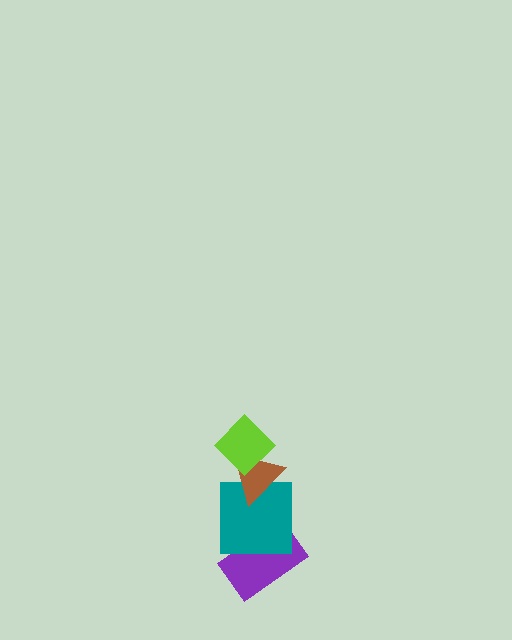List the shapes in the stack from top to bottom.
From top to bottom: the lime diamond, the brown triangle, the teal square, the purple rectangle.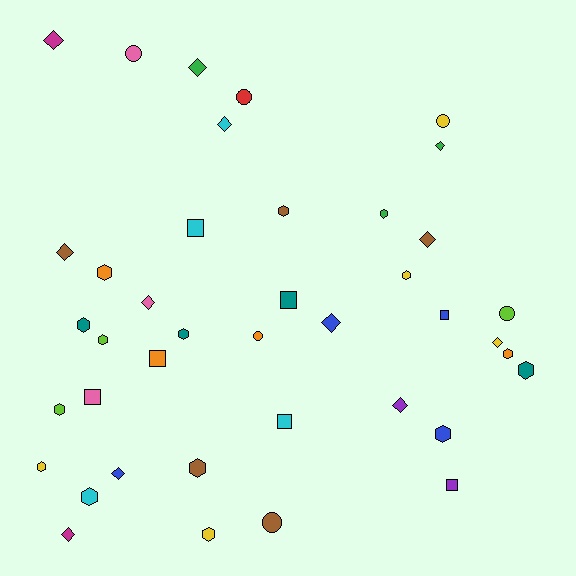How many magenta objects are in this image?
There are 2 magenta objects.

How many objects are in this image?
There are 40 objects.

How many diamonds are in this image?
There are 12 diamonds.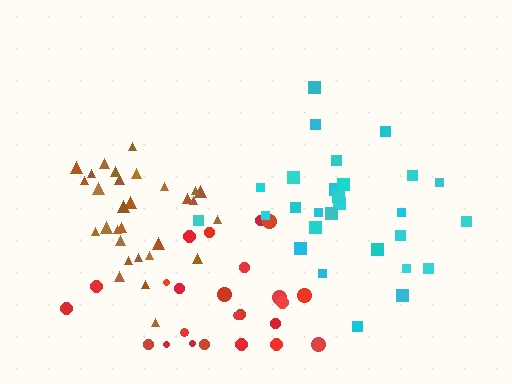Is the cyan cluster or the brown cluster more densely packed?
Brown.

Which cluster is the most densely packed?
Brown.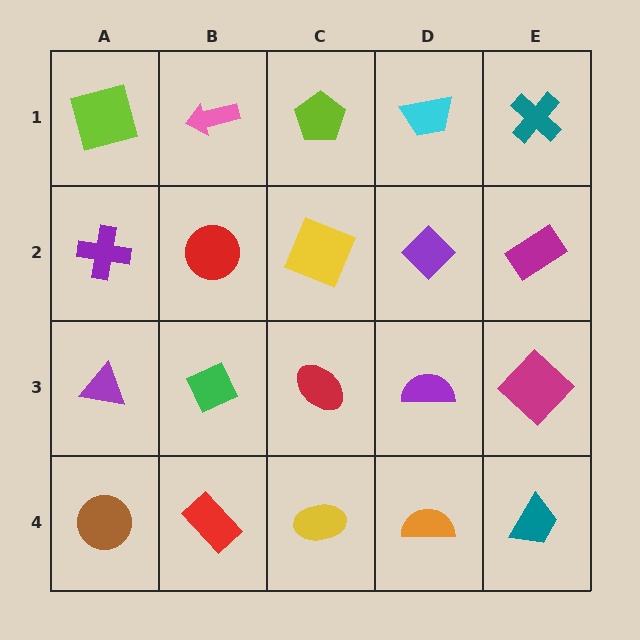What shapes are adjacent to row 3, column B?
A red circle (row 2, column B), a red rectangle (row 4, column B), a purple triangle (row 3, column A), a red ellipse (row 3, column C).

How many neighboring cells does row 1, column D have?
3.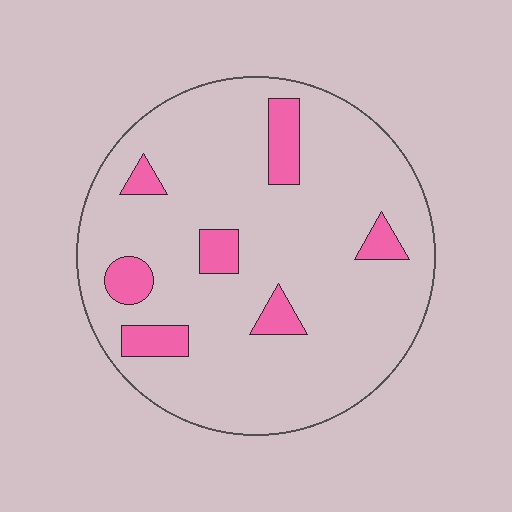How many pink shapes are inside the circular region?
7.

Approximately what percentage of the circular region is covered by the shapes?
Approximately 10%.